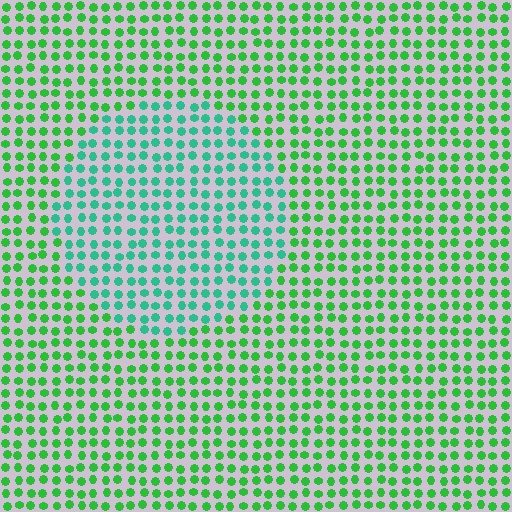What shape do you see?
I see a circle.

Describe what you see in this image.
The image is filled with small green elements in a uniform arrangement. A circle-shaped region is visible where the elements are tinted to a slightly different hue, forming a subtle color boundary.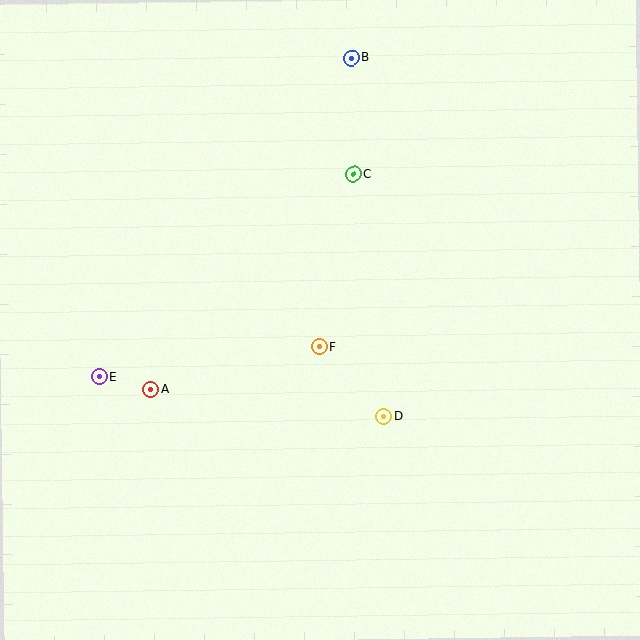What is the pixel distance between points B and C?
The distance between B and C is 116 pixels.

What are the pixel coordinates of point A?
Point A is at (151, 390).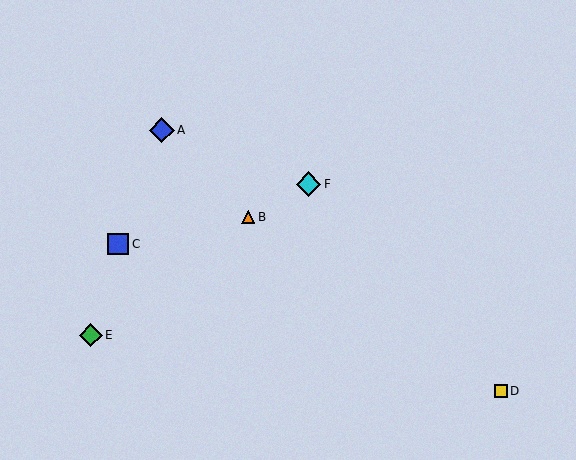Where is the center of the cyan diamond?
The center of the cyan diamond is at (308, 184).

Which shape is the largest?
The cyan diamond (labeled F) is the largest.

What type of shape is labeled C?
Shape C is a blue square.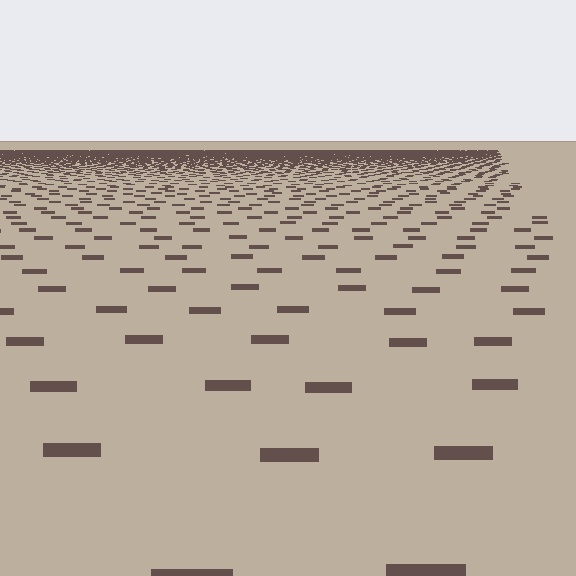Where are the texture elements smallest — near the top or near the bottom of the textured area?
Near the top.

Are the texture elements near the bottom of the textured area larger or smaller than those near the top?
Larger. Near the bottom, elements are closer to the viewer and appear at a bigger on-screen size.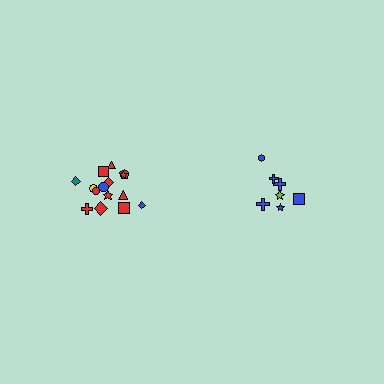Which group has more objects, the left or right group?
The left group.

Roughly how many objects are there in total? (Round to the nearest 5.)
Roughly 20 objects in total.